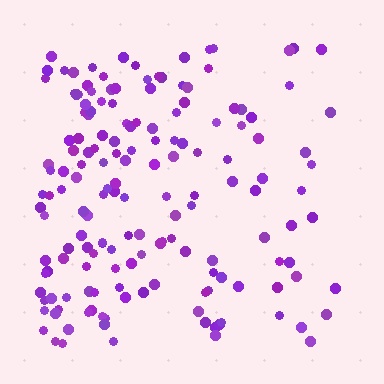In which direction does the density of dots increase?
From right to left, with the left side densest.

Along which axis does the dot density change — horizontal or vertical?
Horizontal.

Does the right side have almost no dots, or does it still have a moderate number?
Still a moderate number, just noticeably fewer than the left.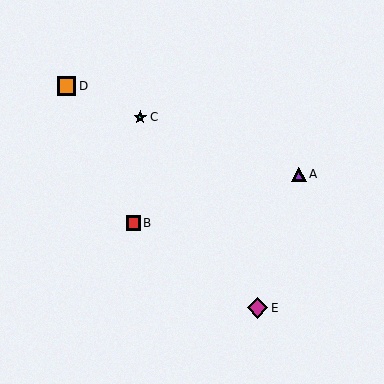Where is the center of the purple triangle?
The center of the purple triangle is at (299, 174).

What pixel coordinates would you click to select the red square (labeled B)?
Click at (133, 223) to select the red square B.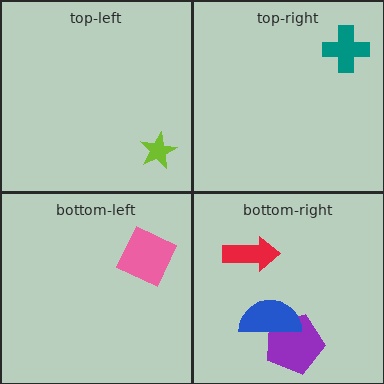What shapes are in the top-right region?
The teal cross.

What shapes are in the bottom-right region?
The red arrow, the purple pentagon, the blue semicircle.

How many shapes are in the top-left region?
1.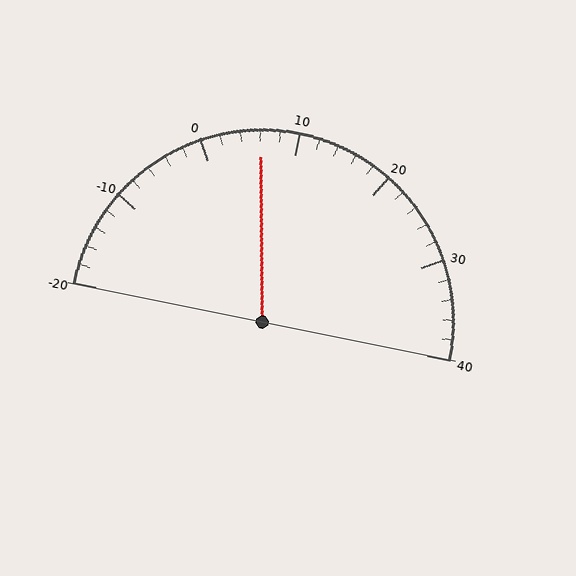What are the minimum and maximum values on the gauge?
The gauge ranges from -20 to 40.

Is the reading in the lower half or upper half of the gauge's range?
The reading is in the lower half of the range (-20 to 40).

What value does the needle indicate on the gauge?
The needle indicates approximately 6.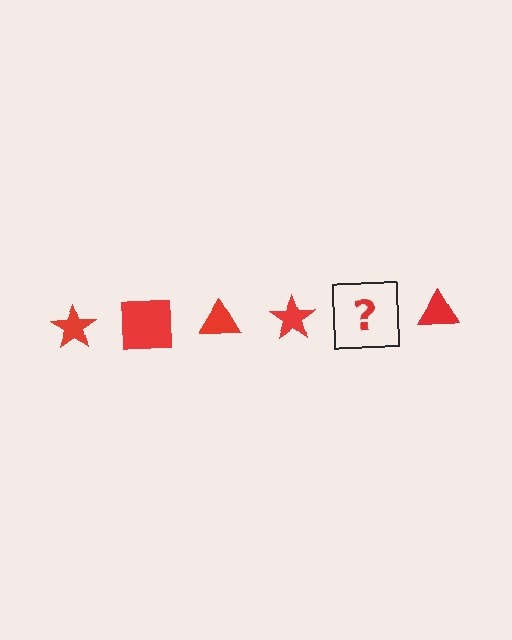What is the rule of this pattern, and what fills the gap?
The rule is that the pattern cycles through star, square, triangle shapes in red. The gap should be filled with a red square.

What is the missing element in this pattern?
The missing element is a red square.